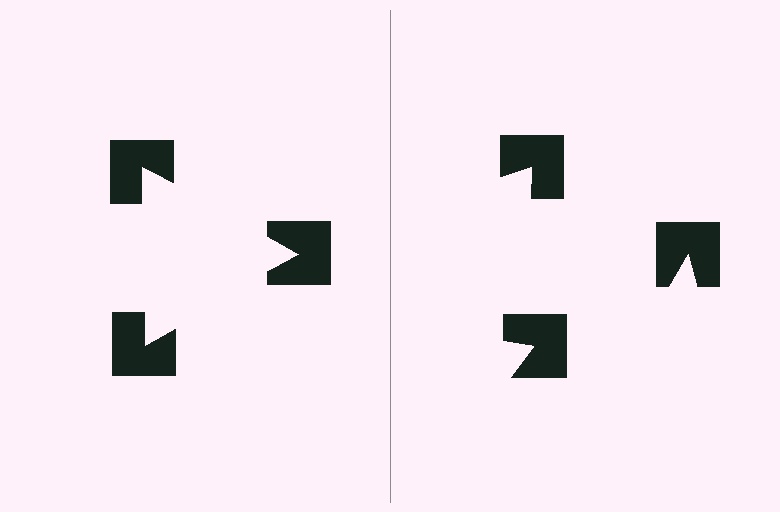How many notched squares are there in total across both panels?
6 — 3 on each side.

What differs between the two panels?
The notched squares are positioned identically on both sides; only the wedge orientations differ. On the left they align to a triangle; on the right they are misaligned.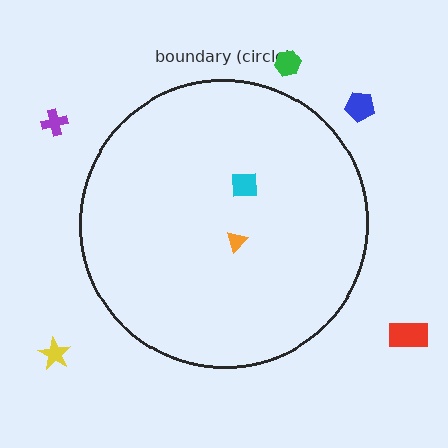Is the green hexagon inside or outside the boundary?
Outside.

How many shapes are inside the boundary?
2 inside, 5 outside.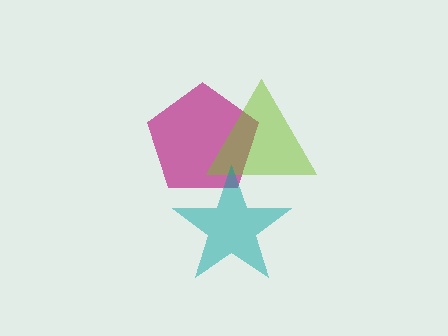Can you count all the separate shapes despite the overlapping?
Yes, there are 3 separate shapes.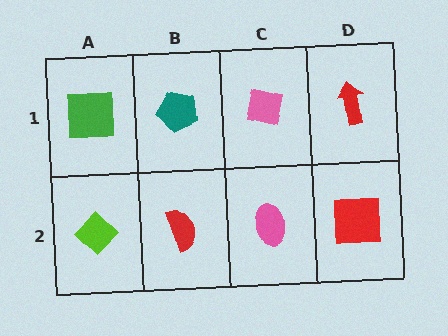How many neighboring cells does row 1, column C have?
3.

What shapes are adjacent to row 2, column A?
A green square (row 1, column A), a red semicircle (row 2, column B).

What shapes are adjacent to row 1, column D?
A red square (row 2, column D), a pink square (row 1, column C).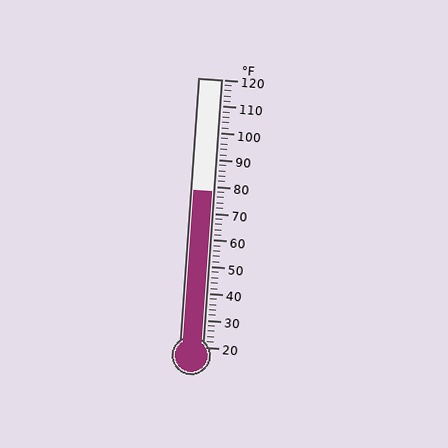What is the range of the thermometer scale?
The thermometer scale ranges from 20°F to 120°F.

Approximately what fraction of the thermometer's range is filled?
The thermometer is filled to approximately 60% of its range.